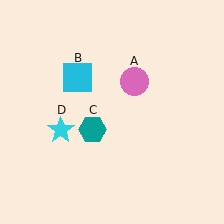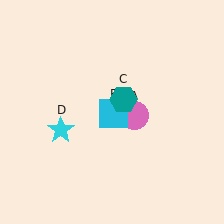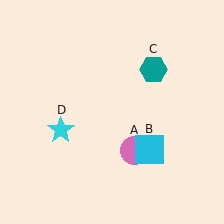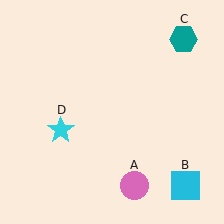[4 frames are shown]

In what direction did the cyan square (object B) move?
The cyan square (object B) moved down and to the right.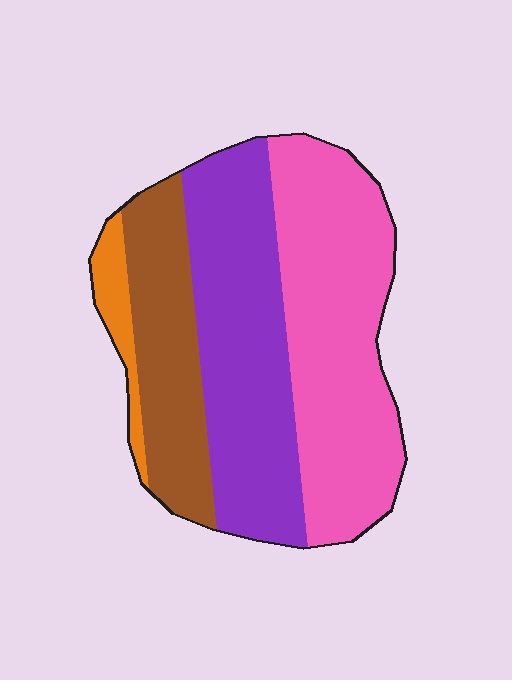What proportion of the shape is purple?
Purple covers roughly 35% of the shape.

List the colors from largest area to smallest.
From largest to smallest: pink, purple, brown, orange.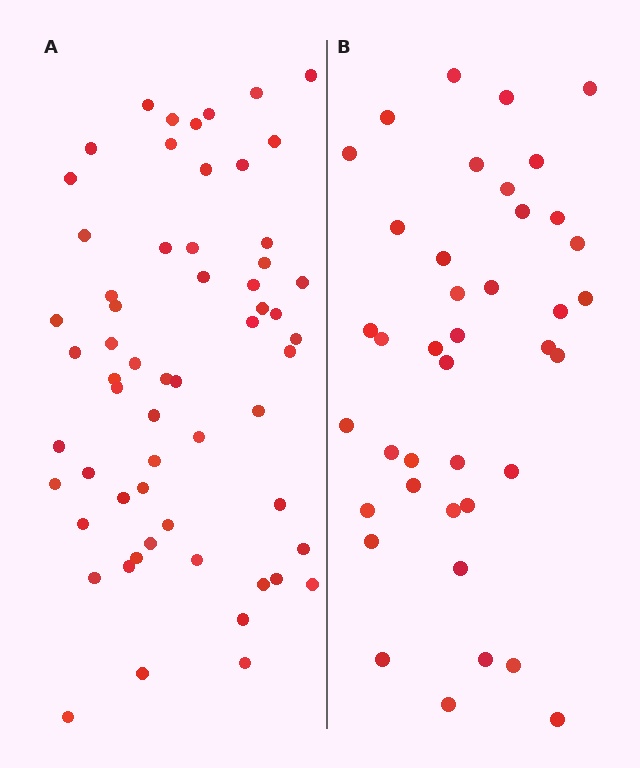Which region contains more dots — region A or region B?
Region A (the left region) has more dots.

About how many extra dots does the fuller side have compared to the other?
Region A has approximately 20 more dots than region B.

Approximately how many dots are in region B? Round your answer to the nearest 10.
About 40 dots.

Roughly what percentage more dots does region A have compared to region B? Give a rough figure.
About 50% more.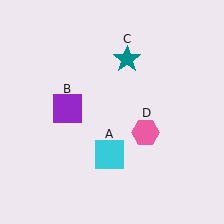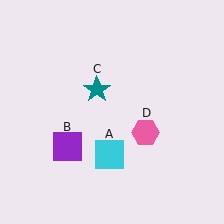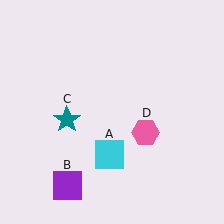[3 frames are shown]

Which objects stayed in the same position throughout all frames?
Cyan square (object A) and pink hexagon (object D) remained stationary.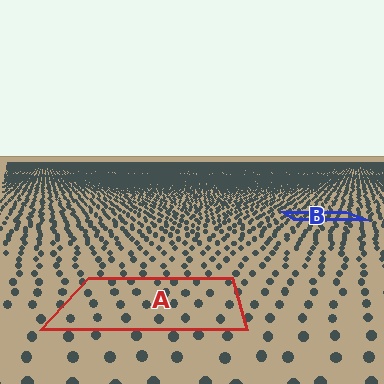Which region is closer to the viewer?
Region A is closer. The texture elements there are larger and more spread out.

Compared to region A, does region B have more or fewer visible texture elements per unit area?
Region B has more texture elements per unit area — they are packed more densely because it is farther away.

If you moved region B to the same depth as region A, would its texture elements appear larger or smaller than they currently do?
They would appear larger. At a closer depth, the same texture elements are projected at a bigger on-screen size.